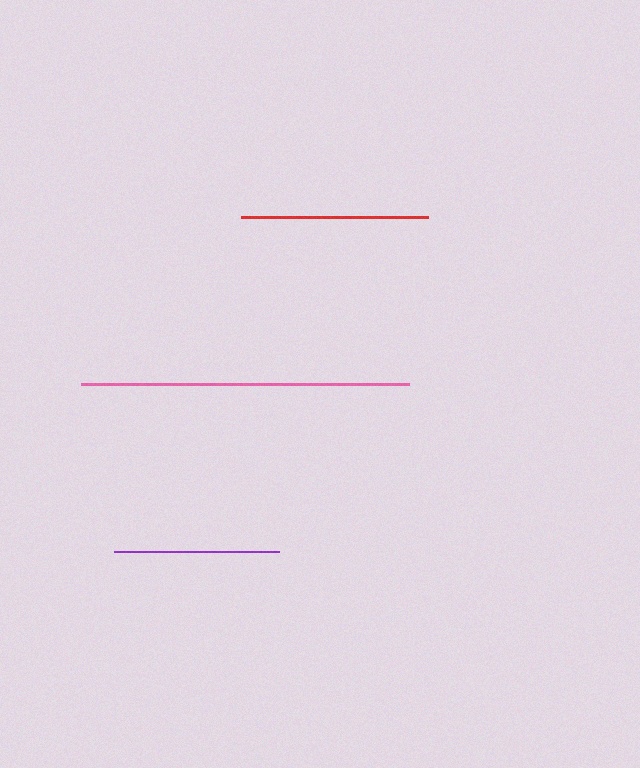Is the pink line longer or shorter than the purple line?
The pink line is longer than the purple line.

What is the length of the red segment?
The red segment is approximately 186 pixels long.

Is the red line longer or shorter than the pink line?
The pink line is longer than the red line.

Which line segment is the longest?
The pink line is the longest at approximately 327 pixels.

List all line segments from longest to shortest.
From longest to shortest: pink, red, purple.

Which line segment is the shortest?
The purple line is the shortest at approximately 166 pixels.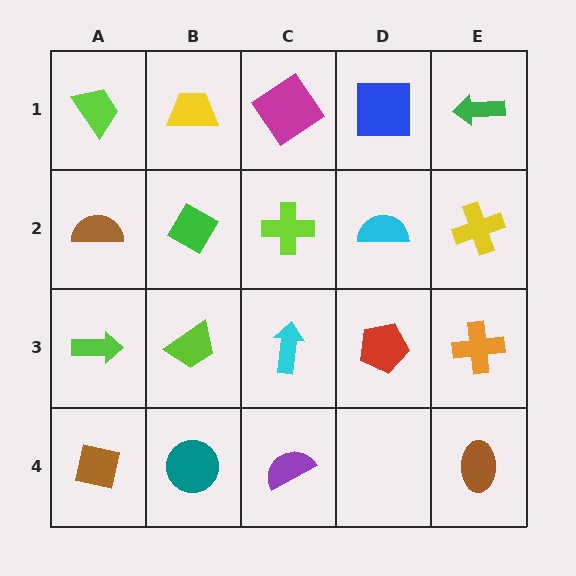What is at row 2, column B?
A green diamond.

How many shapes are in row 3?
5 shapes.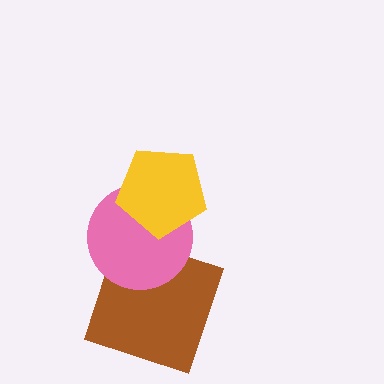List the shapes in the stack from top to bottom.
From top to bottom: the yellow pentagon, the pink circle, the brown square.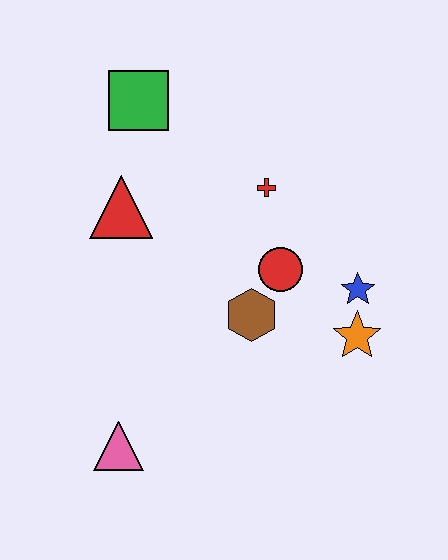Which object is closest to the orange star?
The blue star is closest to the orange star.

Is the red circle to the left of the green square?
No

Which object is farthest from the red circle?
The pink triangle is farthest from the red circle.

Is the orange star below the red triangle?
Yes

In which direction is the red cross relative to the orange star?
The red cross is above the orange star.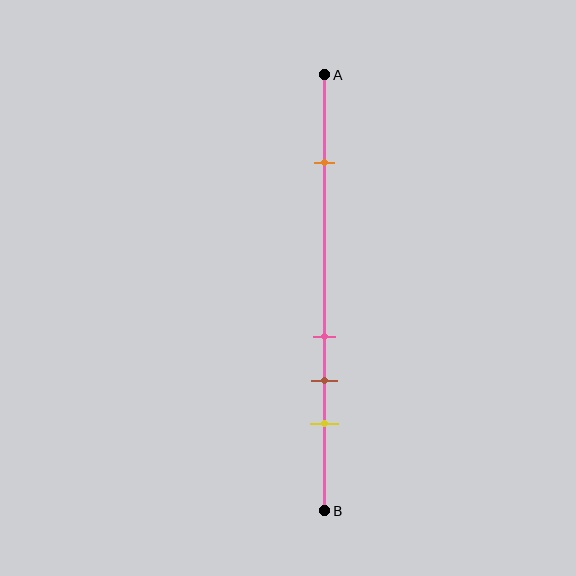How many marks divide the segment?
There are 4 marks dividing the segment.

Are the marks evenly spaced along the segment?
No, the marks are not evenly spaced.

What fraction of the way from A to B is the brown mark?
The brown mark is approximately 70% (0.7) of the way from A to B.